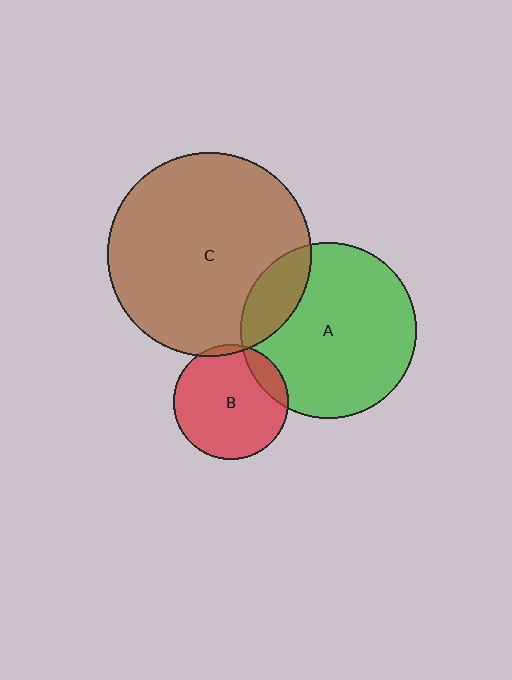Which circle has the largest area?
Circle C (brown).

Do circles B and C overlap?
Yes.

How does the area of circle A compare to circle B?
Approximately 2.3 times.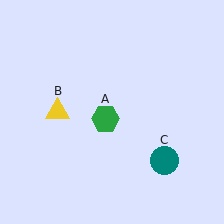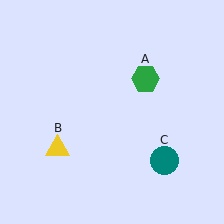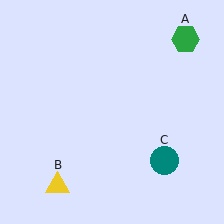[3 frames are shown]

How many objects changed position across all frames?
2 objects changed position: green hexagon (object A), yellow triangle (object B).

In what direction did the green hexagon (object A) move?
The green hexagon (object A) moved up and to the right.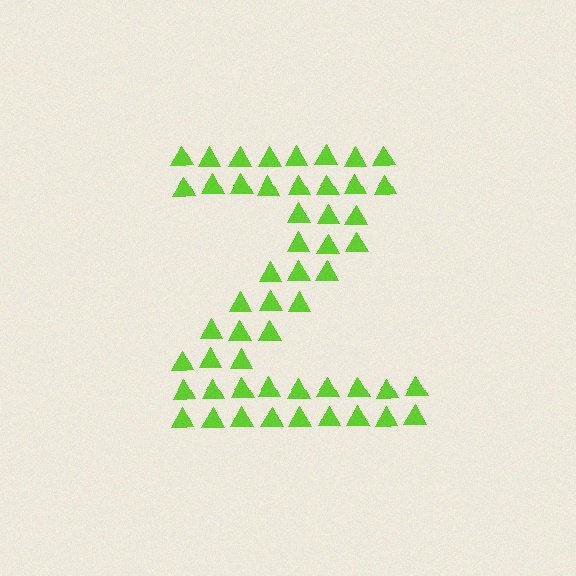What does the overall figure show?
The overall figure shows the letter Z.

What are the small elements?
The small elements are triangles.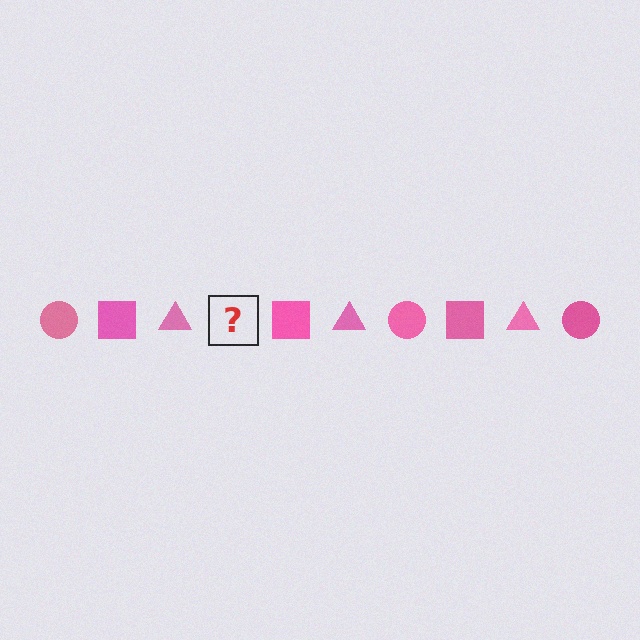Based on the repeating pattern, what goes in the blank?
The blank should be a pink circle.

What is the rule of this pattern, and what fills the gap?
The rule is that the pattern cycles through circle, square, triangle shapes in pink. The gap should be filled with a pink circle.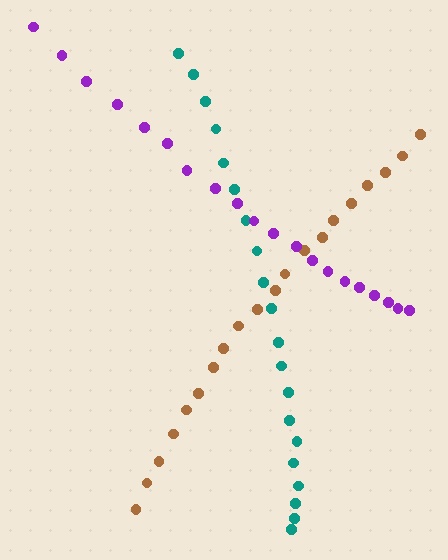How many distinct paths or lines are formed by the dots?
There are 3 distinct paths.